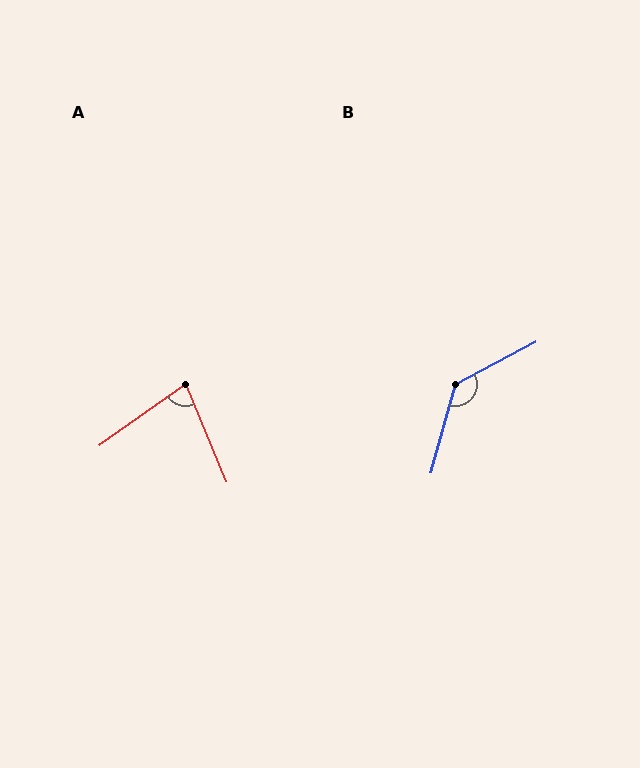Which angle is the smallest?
A, at approximately 77 degrees.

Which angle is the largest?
B, at approximately 133 degrees.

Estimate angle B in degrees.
Approximately 133 degrees.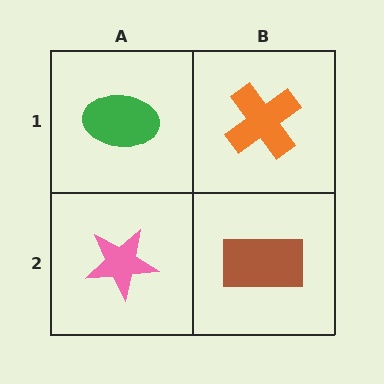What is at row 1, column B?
An orange cross.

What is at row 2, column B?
A brown rectangle.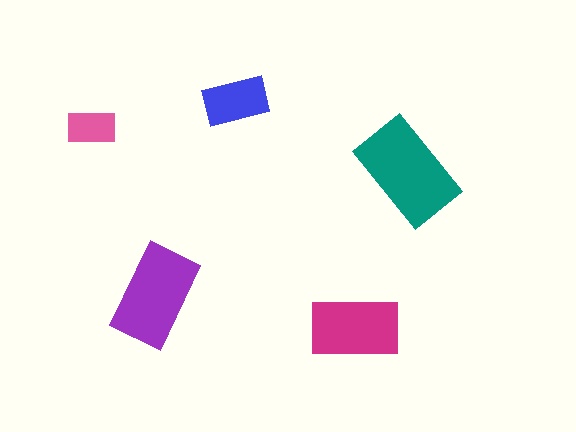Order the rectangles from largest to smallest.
the teal one, the purple one, the magenta one, the blue one, the pink one.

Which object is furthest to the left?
The pink rectangle is leftmost.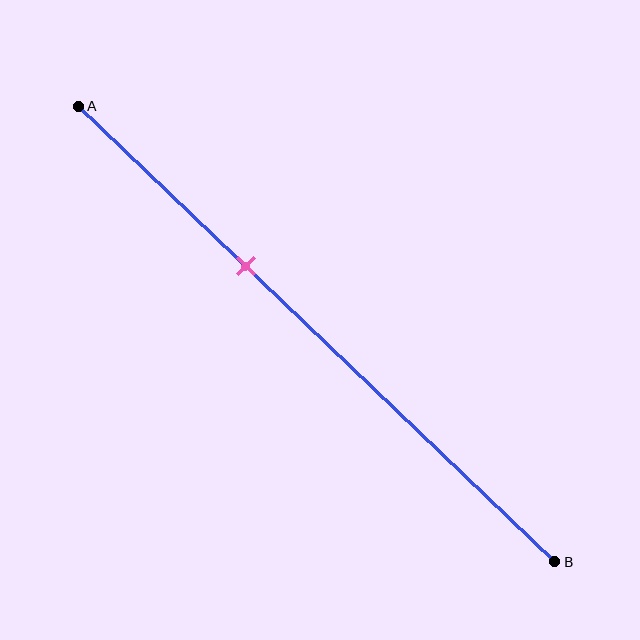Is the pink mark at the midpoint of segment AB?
No, the mark is at about 35% from A, not at the 50% midpoint.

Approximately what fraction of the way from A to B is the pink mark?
The pink mark is approximately 35% of the way from A to B.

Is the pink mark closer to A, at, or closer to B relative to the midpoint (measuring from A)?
The pink mark is closer to point A than the midpoint of segment AB.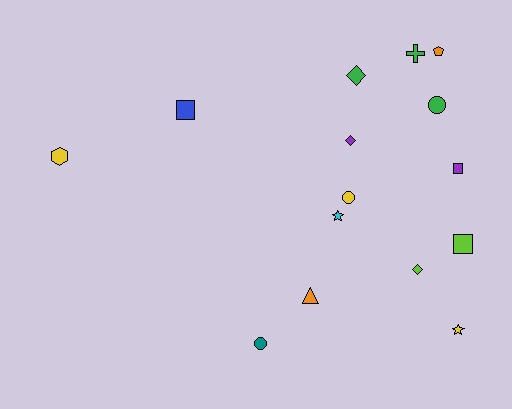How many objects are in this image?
There are 15 objects.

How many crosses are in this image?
There is 1 cross.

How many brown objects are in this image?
There are no brown objects.